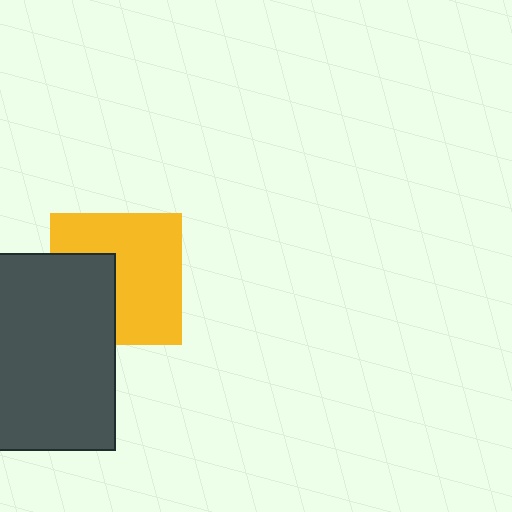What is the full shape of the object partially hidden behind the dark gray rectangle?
The partially hidden object is a yellow square.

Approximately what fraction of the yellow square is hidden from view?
Roughly 35% of the yellow square is hidden behind the dark gray rectangle.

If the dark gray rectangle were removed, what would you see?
You would see the complete yellow square.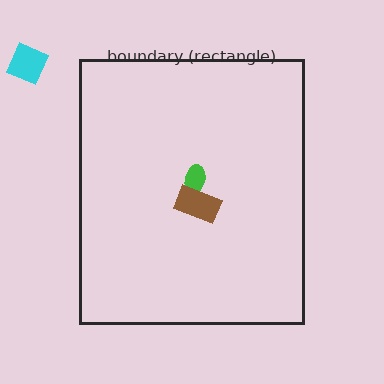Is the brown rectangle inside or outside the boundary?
Inside.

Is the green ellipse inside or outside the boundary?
Inside.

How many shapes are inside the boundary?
2 inside, 1 outside.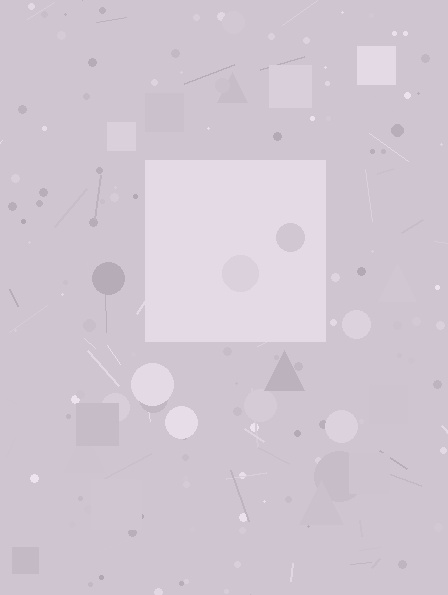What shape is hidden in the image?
A square is hidden in the image.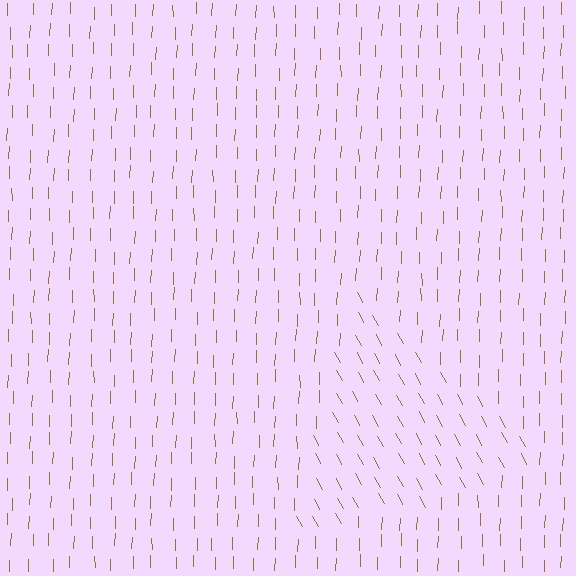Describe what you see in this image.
The image is filled with small brown line segments. A triangle region in the image has lines oriented differently from the surrounding lines, creating a visible texture boundary.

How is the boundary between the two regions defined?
The boundary is defined purely by a change in line orientation (approximately 31 degrees difference). All lines are the same color and thickness.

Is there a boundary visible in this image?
Yes, there is a texture boundary formed by a change in line orientation.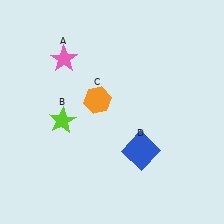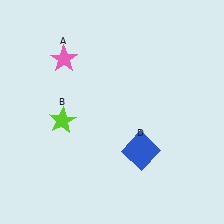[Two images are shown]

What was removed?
The orange hexagon (C) was removed in Image 2.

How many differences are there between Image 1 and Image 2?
There is 1 difference between the two images.